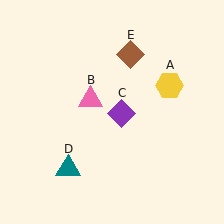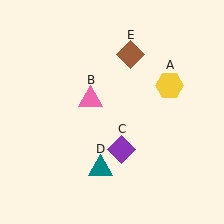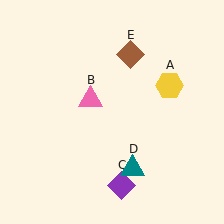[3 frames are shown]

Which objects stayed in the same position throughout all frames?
Yellow hexagon (object A) and pink triangle (object B) and brown diamond (object E) remained stationary.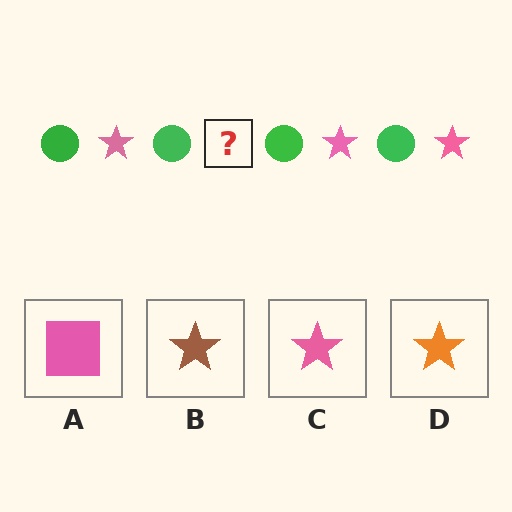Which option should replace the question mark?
Option C.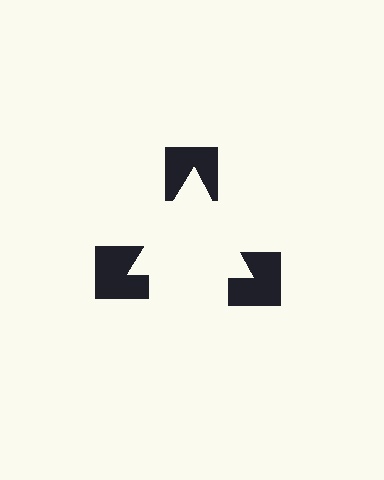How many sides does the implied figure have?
3 sides.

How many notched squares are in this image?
There are 3 — one at each vertex of the illusory triangle.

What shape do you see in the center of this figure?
An illusory triangle — its edges are inferred from the aligned wedge cuts in the notched squares, not physically drawn.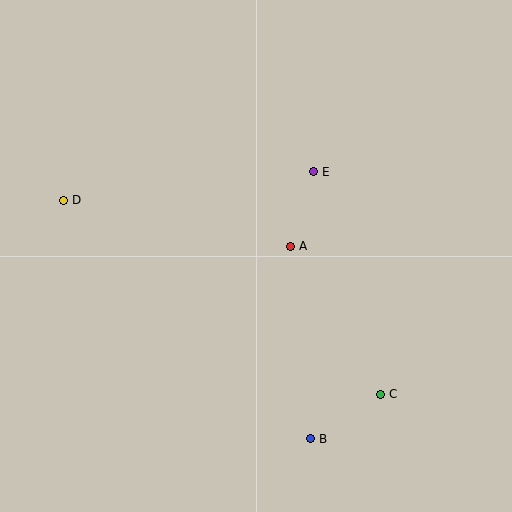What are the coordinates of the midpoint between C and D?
The midpoint between C and D is at (222, 297).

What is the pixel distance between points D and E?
The distance between D and E is 252 pixels.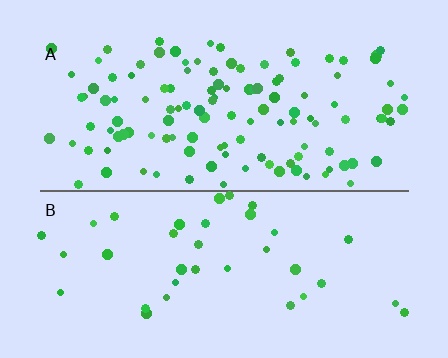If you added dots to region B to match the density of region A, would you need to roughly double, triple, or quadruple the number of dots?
Approximately triple.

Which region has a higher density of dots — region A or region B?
A (the top).